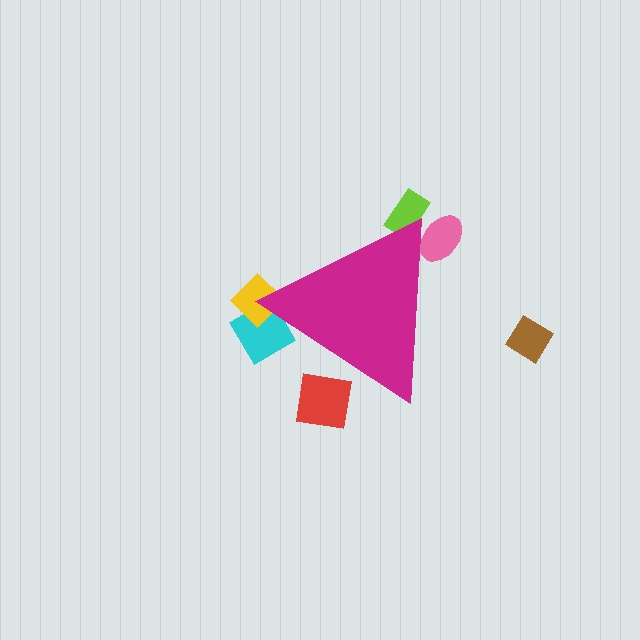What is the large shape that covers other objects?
A magenta triangle.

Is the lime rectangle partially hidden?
Yes, the lime rectangle is partially hidden behind the magenta triangle.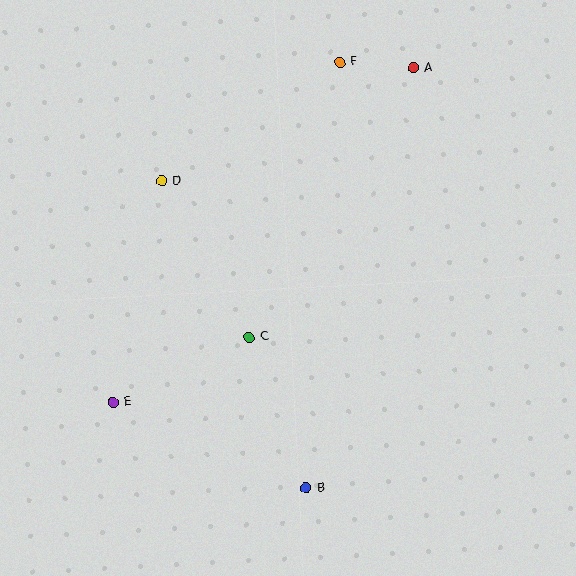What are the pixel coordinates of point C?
Point C is at (249, 337).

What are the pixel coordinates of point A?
Point A is at (413, 68).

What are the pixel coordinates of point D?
Point D is at (162, 181).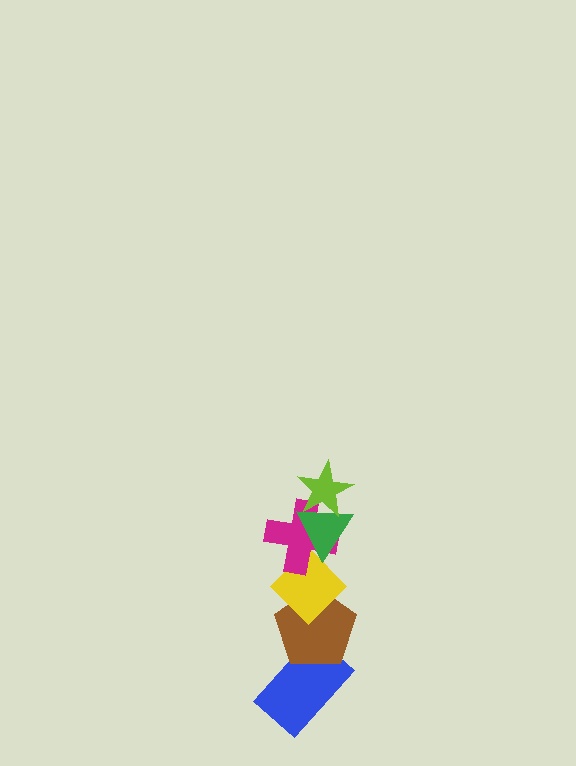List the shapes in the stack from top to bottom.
From top to bottom: the lime star, the green triangle, the magenta cross, the yellow diamond, the brown pentagon, the blue rectangle.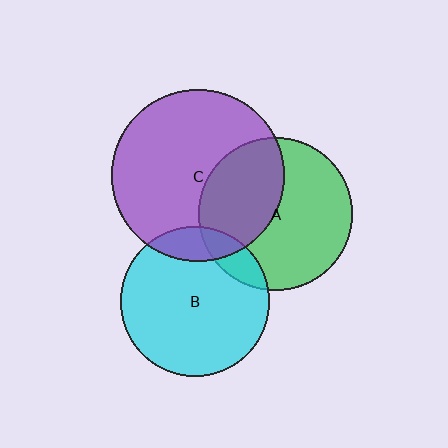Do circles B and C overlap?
Yes.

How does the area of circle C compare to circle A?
Approximately 1.3 times.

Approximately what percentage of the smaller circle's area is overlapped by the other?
Approximately 15%.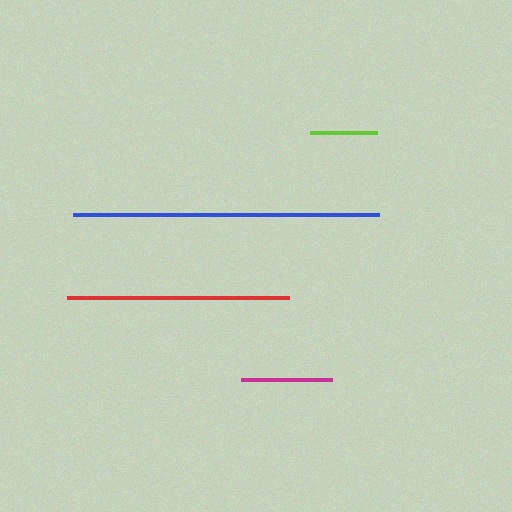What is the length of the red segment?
The red segment is approximately 222 pixels long.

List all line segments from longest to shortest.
From longest to shortest: blue, red, magenta, lime.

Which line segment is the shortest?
The lime line is the shortest at approximately 68 pixels.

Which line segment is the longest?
The blue line is the longest at approximately 306 pixels.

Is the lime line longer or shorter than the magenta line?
The magenta line is longer than the lime line.